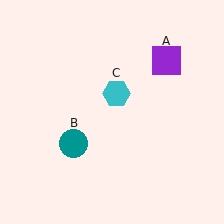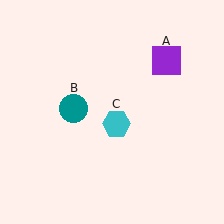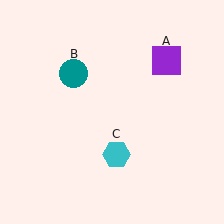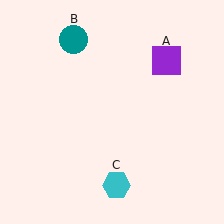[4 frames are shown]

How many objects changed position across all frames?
2 objects changed position: teal circle (object B), cyan hexagon (object C).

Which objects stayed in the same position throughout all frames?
Purple square (object A) remained stationary.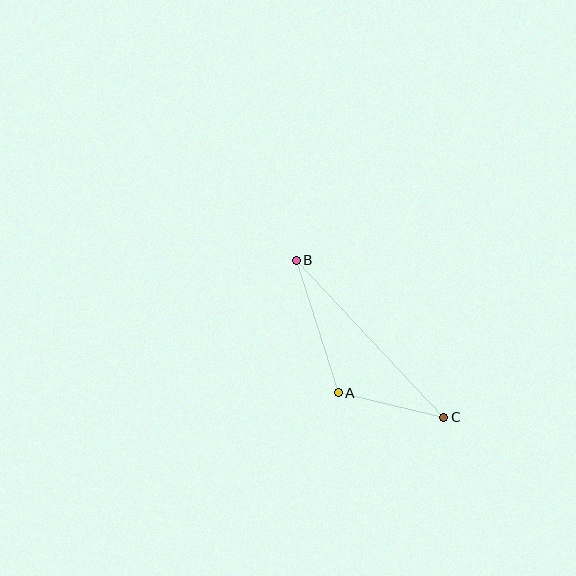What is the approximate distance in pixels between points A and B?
The distance between A and B is approximately 139 pixels.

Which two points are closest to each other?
Points A and C are closest to each other.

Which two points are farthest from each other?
Points B and C are farthest from each other.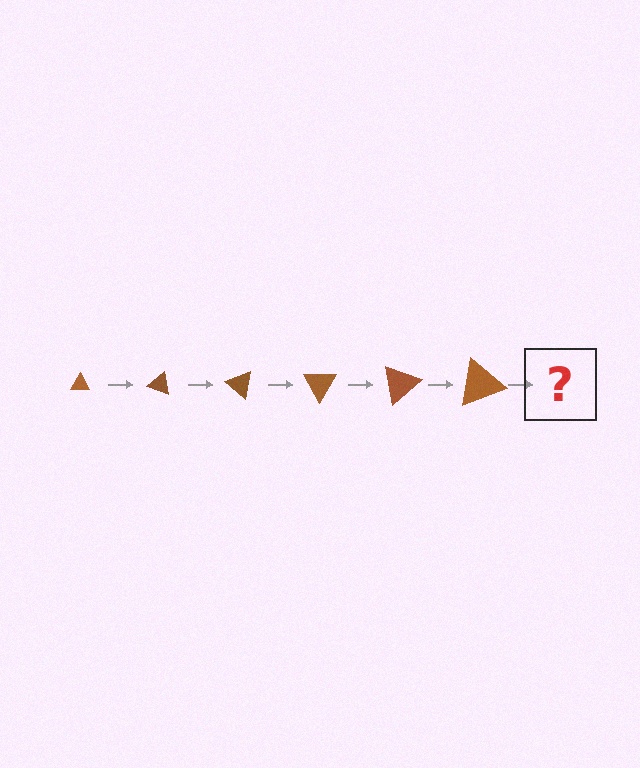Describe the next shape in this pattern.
It should be a triangle, larger than the previous one and rotated 120 degrees from the start.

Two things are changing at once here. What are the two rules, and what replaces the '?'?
The two rules are that the triangle grows larger each step and it rotates 20 degrees each step. The '?' should be a triangle, larger than the previous one and rotated 120 degrees from the start.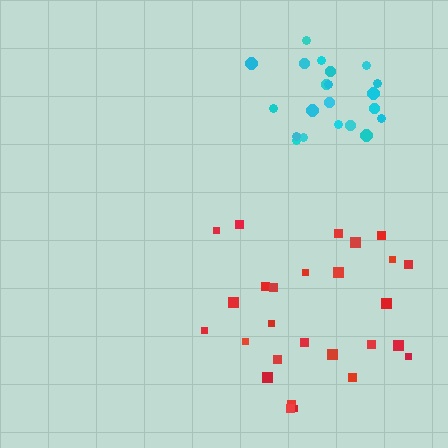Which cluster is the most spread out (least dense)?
Red.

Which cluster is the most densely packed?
Cyan.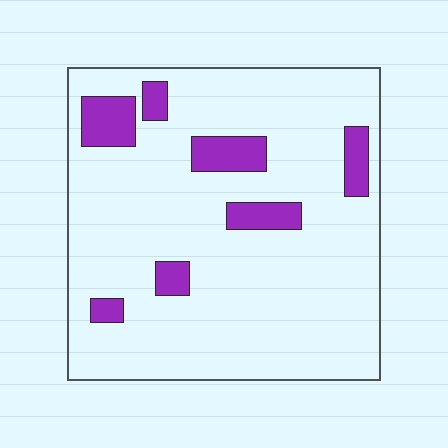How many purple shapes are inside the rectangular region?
7.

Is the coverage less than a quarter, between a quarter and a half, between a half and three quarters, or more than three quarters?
Less than a quarter.